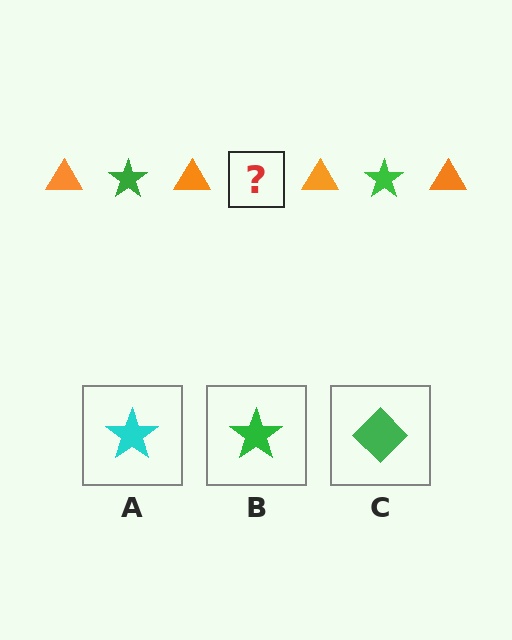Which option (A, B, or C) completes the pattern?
B.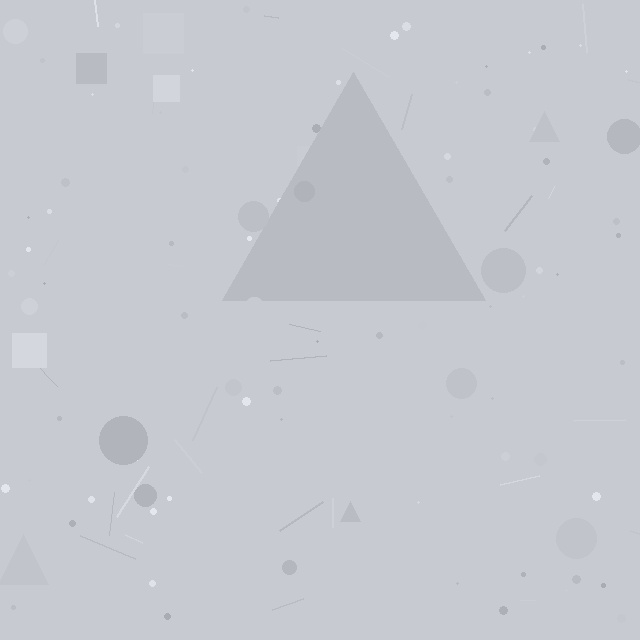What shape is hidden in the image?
A triangle is hidden in the image.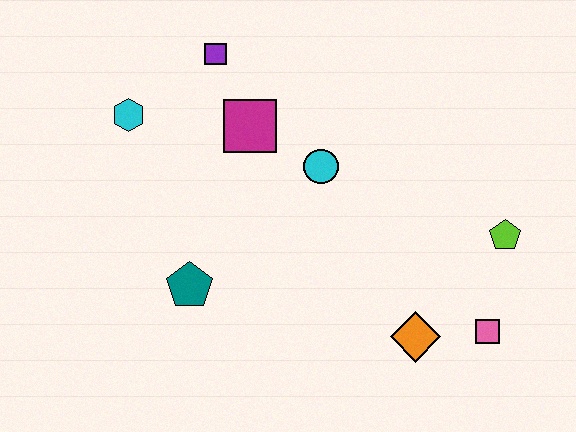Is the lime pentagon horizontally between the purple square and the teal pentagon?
No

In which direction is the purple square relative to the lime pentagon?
The purple square is to the left of the lime pentagon.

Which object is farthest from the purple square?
The pink square is farthest from the purple square.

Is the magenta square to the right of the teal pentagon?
Yes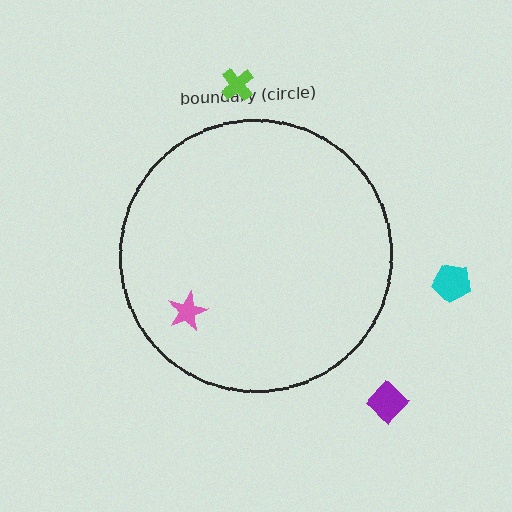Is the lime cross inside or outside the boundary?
Outside.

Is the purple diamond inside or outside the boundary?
Outside.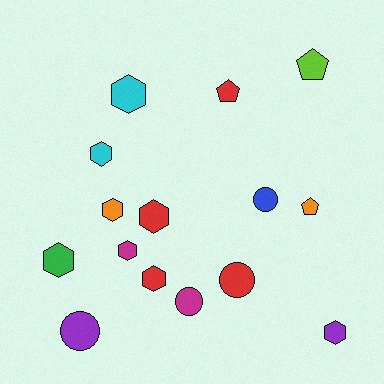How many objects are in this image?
There are 15 objects.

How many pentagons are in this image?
There are 3 pentagons.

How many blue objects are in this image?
There is 1 blue object.